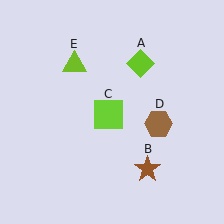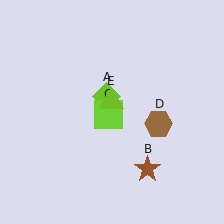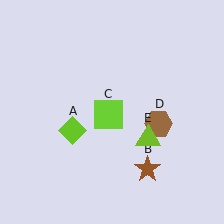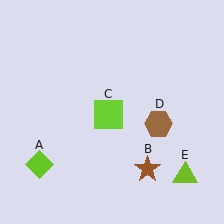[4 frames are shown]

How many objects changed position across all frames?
2 objects changed position: lime diamond (object A), lime triangle (object E).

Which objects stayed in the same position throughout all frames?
Brown star (object B) and lime square (object C) and brown hexagon (object D) remained stationary.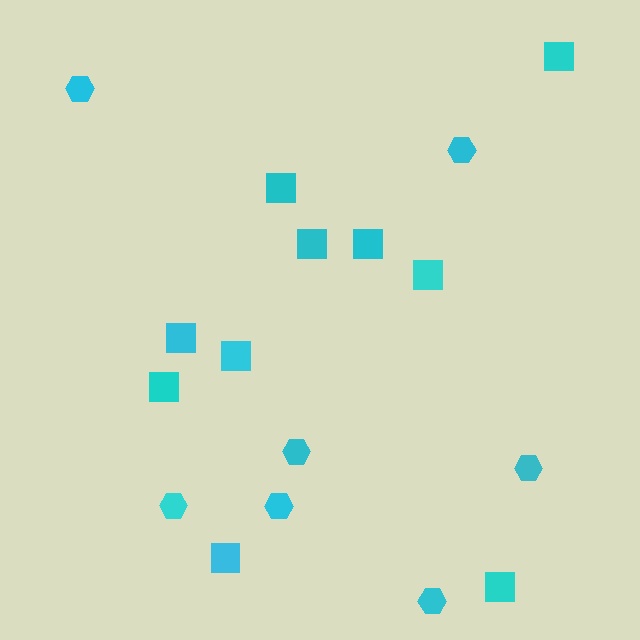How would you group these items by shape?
There are 2 groups: one group of hexagons (7) and one group of squares (10).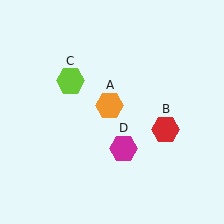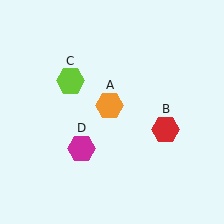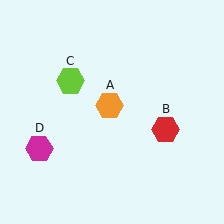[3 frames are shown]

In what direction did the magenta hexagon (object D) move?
The magenta hexagon (object D) moved left.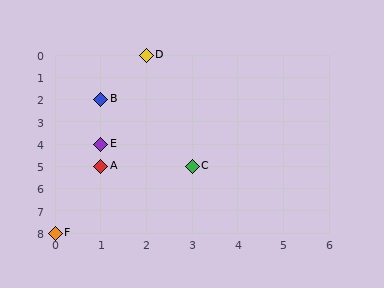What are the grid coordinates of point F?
Point F is at grid coordinates (0, 8).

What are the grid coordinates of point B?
Point B is at grid coordinates (1, 2).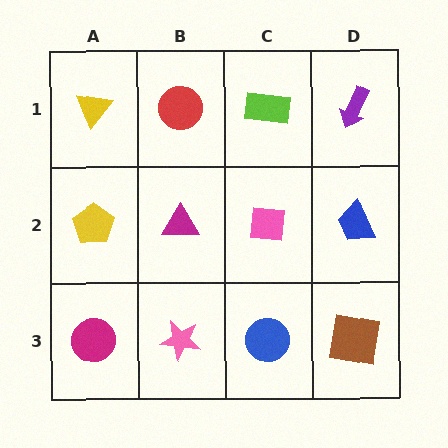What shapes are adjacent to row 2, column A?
A yellow triangle (row 1, column A), a magenta circle (row 3, column A), a magenta triangle (row 2, column B).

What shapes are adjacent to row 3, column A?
A yellow pentagon (row 2, column A), a pink star (row 3, column B).